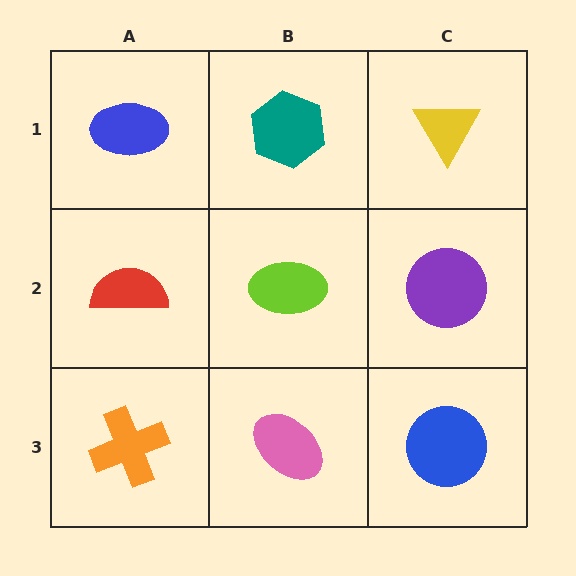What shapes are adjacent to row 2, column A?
A blue ellipse (row 1, column A), an orange cross (row 3, column A), a lime ellipse (row 2, column B).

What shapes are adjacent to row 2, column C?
A yellow triangle (row 1, column C), a blue circle (row 3, column C), a lime ellipse (row 2, column B).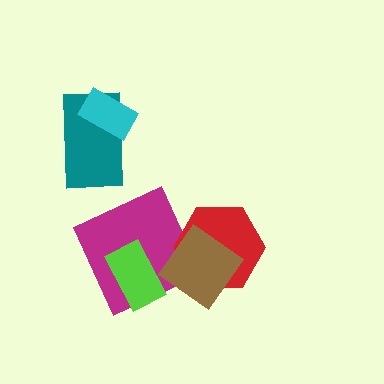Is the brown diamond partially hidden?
Yes, it is partially covered by another shape.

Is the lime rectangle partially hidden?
No, no other shape covers it.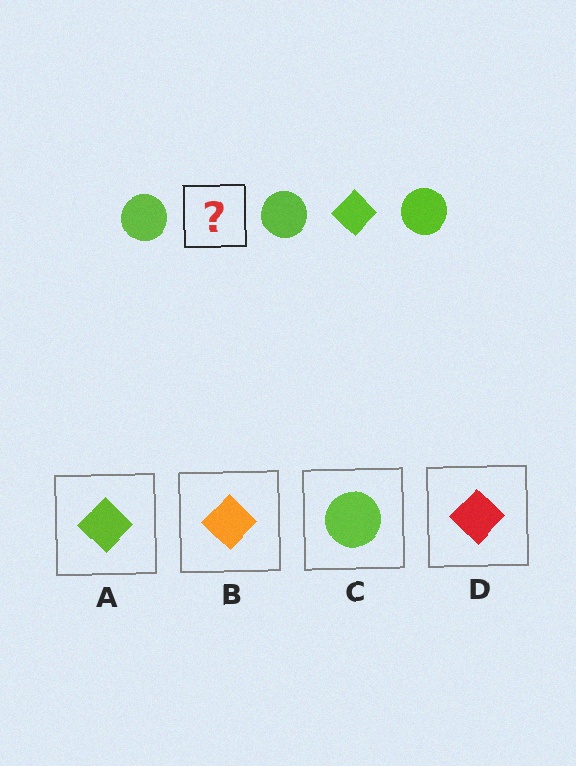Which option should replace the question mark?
Option A.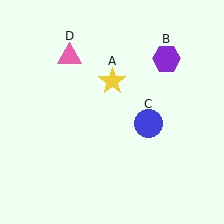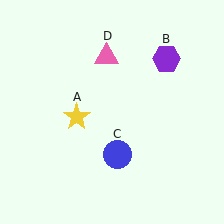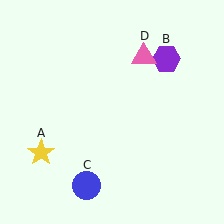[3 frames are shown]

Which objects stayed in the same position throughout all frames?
Purple hexagon (object B) remained stationary.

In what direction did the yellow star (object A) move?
The yellow star (object A) moved down and to the left.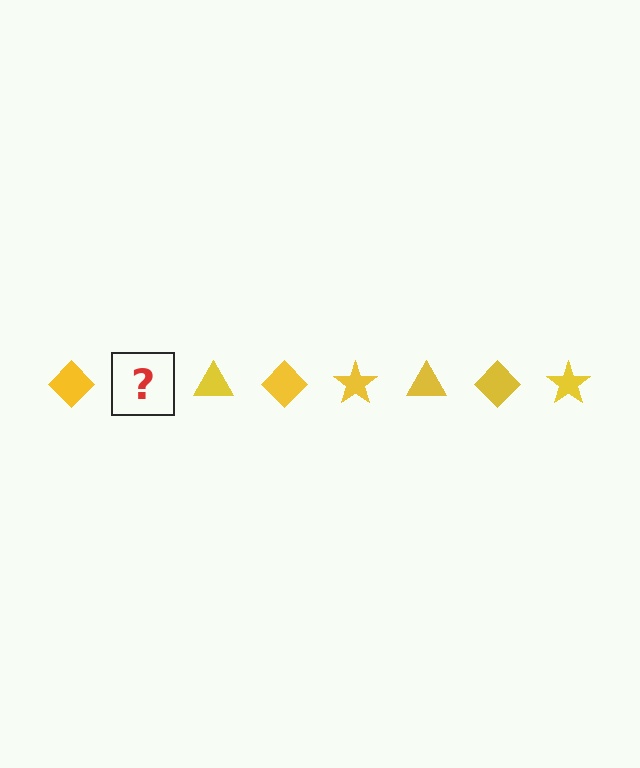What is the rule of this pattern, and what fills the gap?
The rule is that the pattern cycles through diamond, star, triangle shapes in yellow. The gap should be filled with a yellow star.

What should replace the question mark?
The question mark should be replaced with a yellow star.